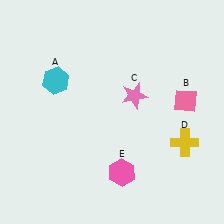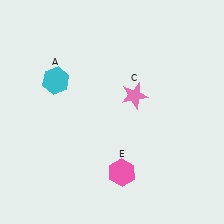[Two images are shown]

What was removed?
The yellow cross (D), the pink diamond (B) were removed in Image 2.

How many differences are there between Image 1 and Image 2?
There are 2 differences between the two images.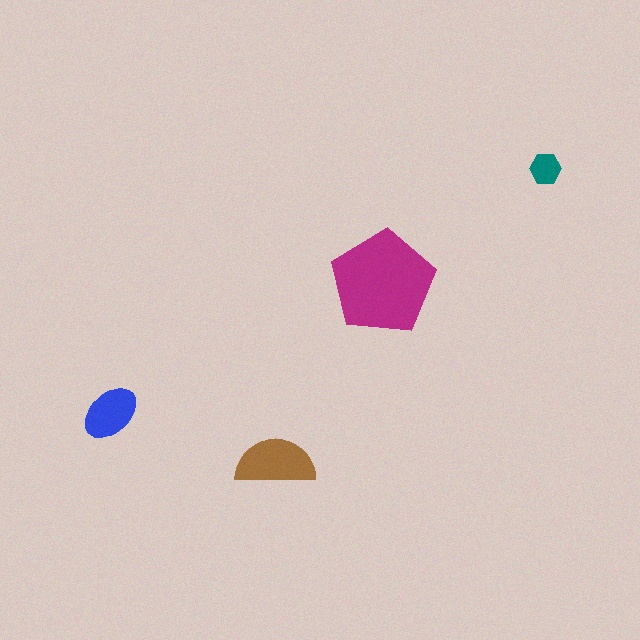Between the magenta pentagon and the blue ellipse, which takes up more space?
The magenta pentagon.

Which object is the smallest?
The teal hexagon.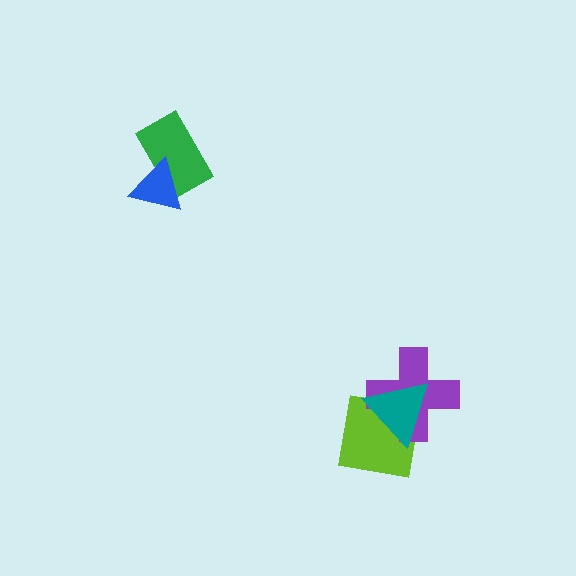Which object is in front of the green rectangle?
The blue triangle is in front of the green rectangle.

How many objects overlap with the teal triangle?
2 objects overlap with the teal triangle.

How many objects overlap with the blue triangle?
1 object overlaps with the blue triangle.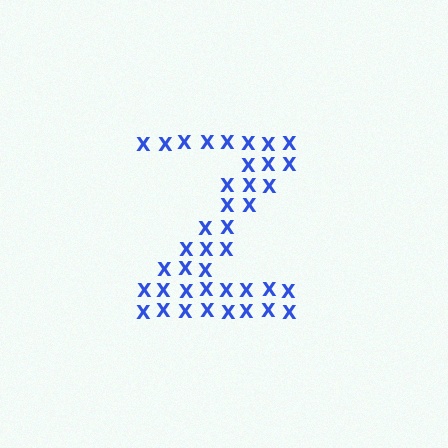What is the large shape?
The large shape is the letter Z.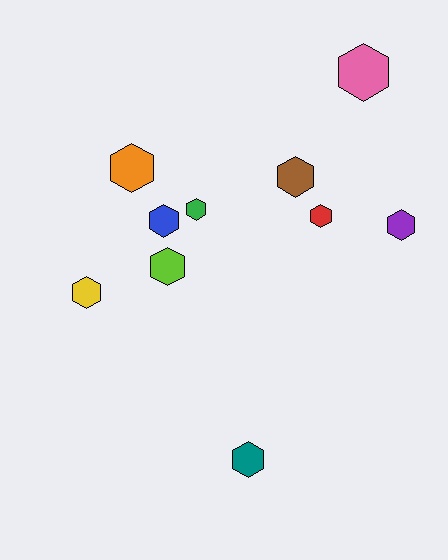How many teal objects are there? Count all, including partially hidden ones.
There is 1 teal object.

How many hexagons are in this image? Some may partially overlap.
There are 10 hexagons.